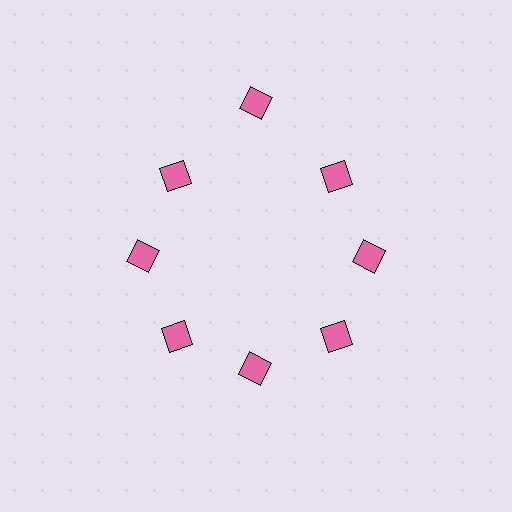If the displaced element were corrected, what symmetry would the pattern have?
It would have 8-fold rotational symmetry — the pattern would map onto itself every 45 degrees.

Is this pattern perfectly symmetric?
No. The 8 pink diamonds are arranged in a ring, but one element near the 12 o'clock position is pushed outward from the center, breaking the 8-fold rotational symmetry.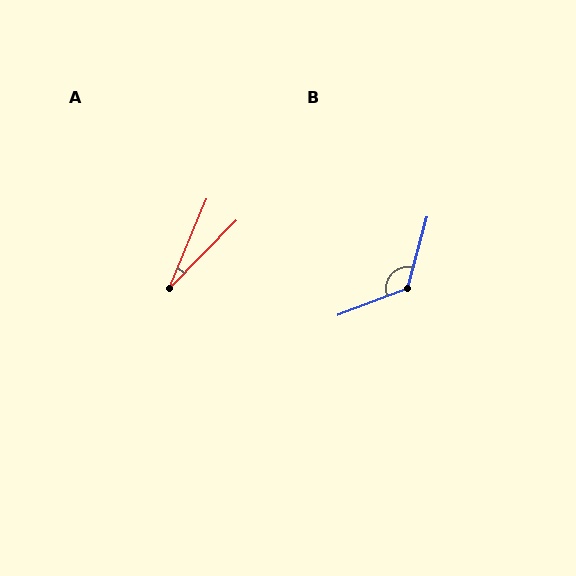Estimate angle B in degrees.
Approximately 126 degrees.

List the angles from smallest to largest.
A (22°), B (126°).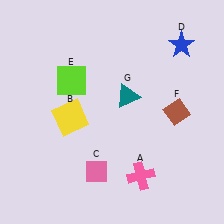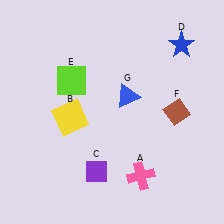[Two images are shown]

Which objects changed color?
C changed from pink to purple. G changed from teal to blue.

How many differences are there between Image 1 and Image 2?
There are 2 differences between the two images.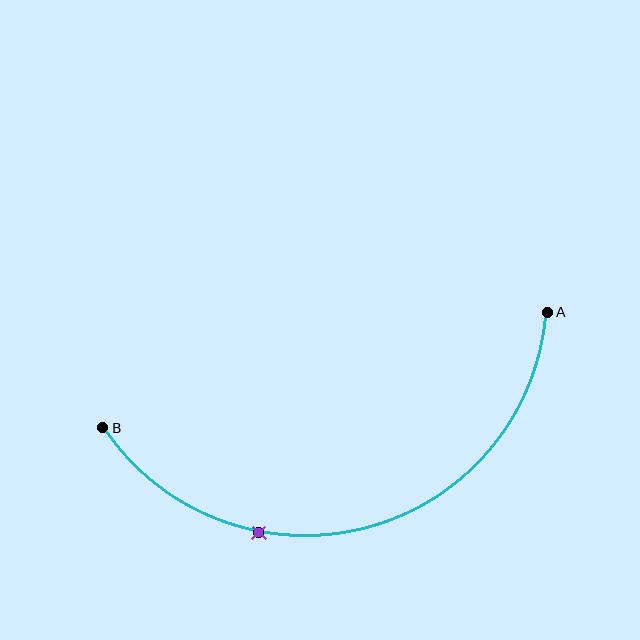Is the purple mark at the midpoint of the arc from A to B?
No. The purple mark lies on the arc but is closer to endpoint B. The arc midpoint would be at the point on the curve equidistant along the arc from both A and B.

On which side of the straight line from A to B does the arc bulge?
The arc bulges below the straight line connecting A and B.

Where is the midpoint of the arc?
The arc midpoint is the point on the curve farthest from the straight line joining A and B. It sits below that line.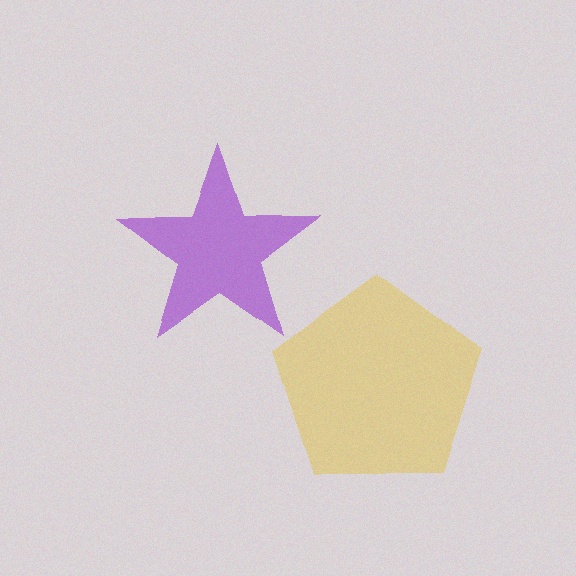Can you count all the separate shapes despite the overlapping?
Yes, there are 2 separate shapes.